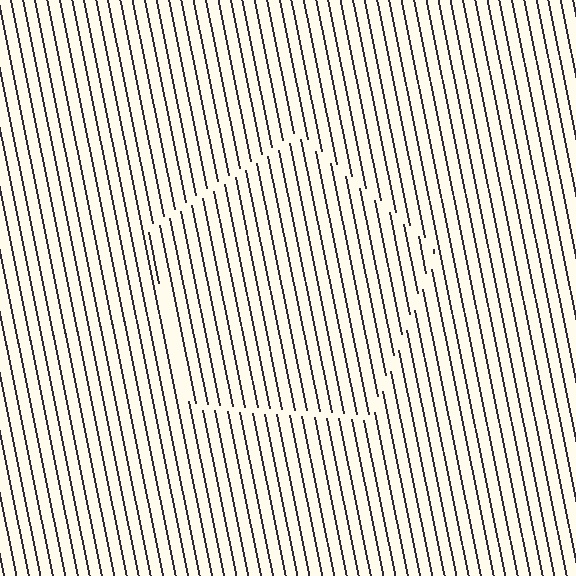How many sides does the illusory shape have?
5 sides — the line-ends trace a pentagon.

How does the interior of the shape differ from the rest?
The interior of the shape contains the same grating, shifted by half a period — the contour is defined by the phase discontinuity where line-ends from the inner and outer gratings abut.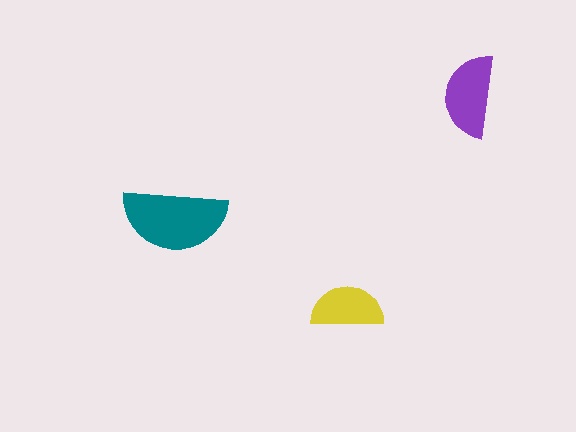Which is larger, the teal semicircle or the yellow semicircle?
The teal one.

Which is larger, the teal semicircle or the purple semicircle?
The teal one.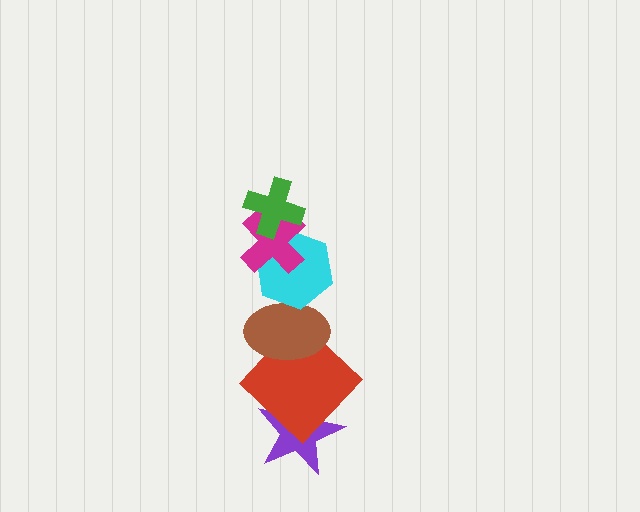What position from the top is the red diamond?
The red diamond is 5th from the top.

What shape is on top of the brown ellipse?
The cyan hexagon is on top of the brown ellipse.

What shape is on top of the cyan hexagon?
The magenta cross is on top of the cyan hexagon.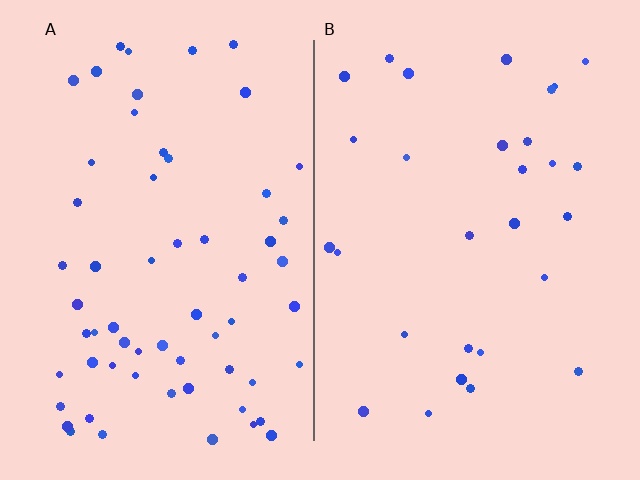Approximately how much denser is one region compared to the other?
Approximately 2.1× — region A over region B.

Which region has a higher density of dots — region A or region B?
A (the left).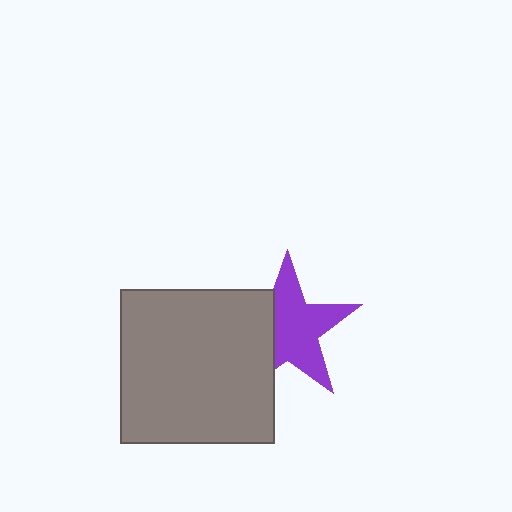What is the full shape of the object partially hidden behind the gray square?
The partially hidden object is a purple star.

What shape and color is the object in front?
The object in front is a gray square.